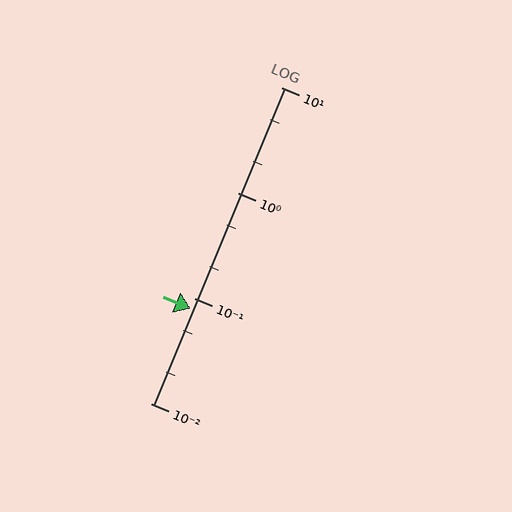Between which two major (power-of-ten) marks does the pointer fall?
The pointer is between 0.01 and 0.1.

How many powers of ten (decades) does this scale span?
The scale spans 3 decades, from 0.01 to 10.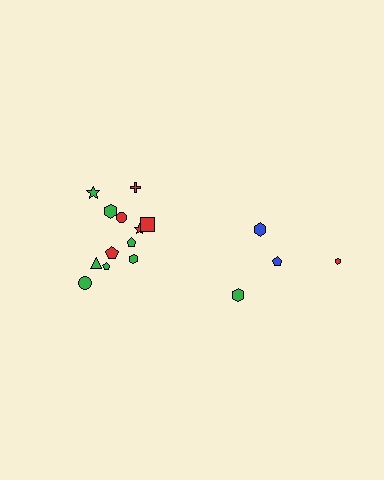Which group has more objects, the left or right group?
The left group.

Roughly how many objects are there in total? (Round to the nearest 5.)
Roughly 15 objects in total.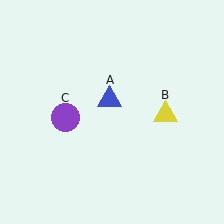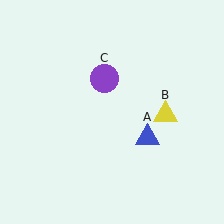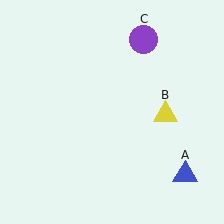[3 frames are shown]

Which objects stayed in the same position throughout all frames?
Yellow triangle (object B) remained stationary.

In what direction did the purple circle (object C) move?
The purple circle (object C) moved up and to the right.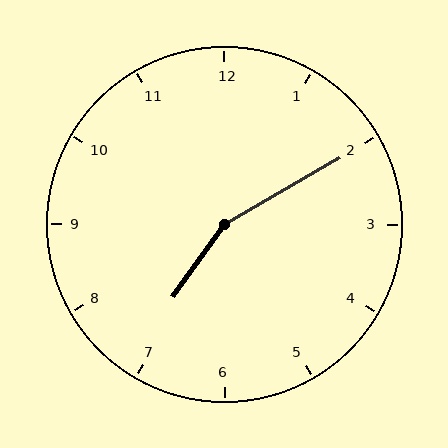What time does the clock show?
7:10.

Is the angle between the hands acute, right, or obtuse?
It is obtuse.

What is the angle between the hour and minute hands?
Approximately 155 degrees.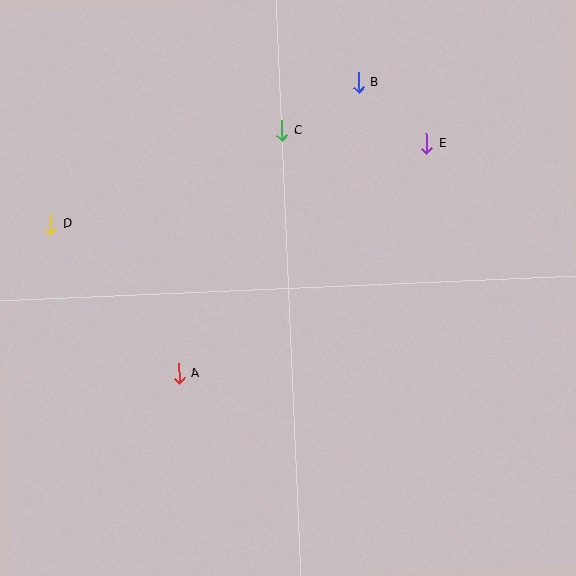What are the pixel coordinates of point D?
Point D is at (51, 225).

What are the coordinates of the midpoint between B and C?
The midpoint between B and C is at (320, 106).